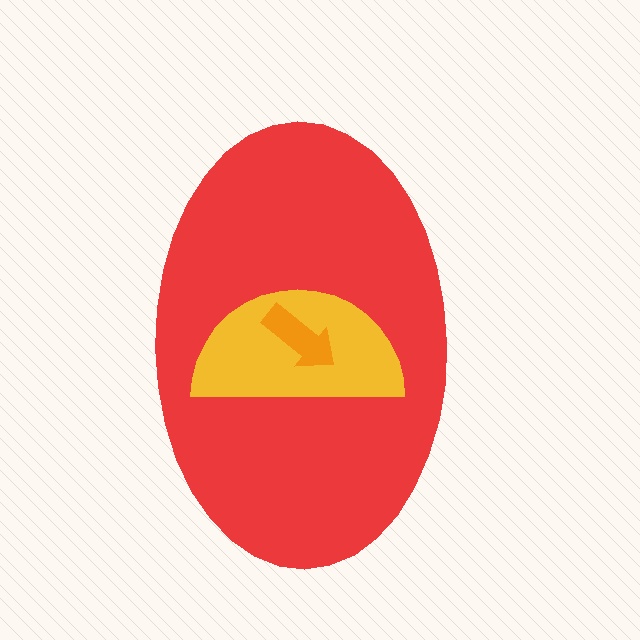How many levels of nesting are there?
3.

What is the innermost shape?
The orange arrow.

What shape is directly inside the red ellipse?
The yellow semicircle.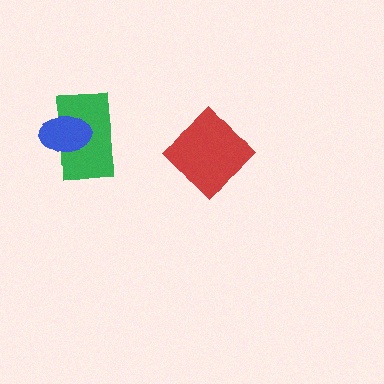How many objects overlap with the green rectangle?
1 object overlaps with the green rectangle.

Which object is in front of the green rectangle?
The blue ellipse is in front of the green rectangle.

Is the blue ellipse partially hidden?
No, no other shape covers it.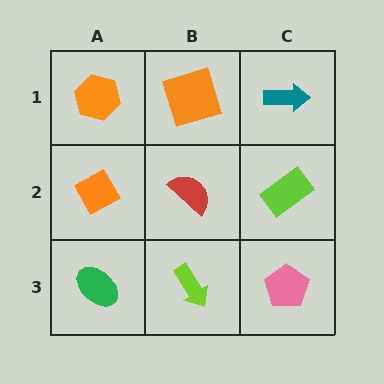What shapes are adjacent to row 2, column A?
An orange hexagon (row 1, column A), a green ellipse (row 3, column A), a red semicircle (row 2, column B).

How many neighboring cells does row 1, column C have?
2.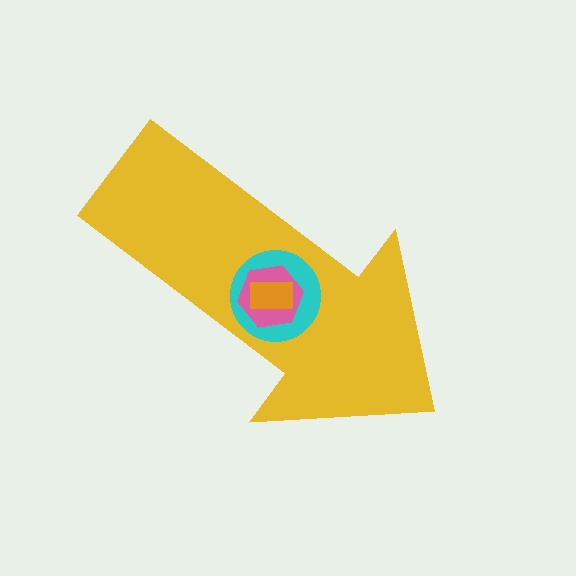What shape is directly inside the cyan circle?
The pink hexagon.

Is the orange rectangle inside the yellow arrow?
Yes.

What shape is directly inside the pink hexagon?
The orange rectangle.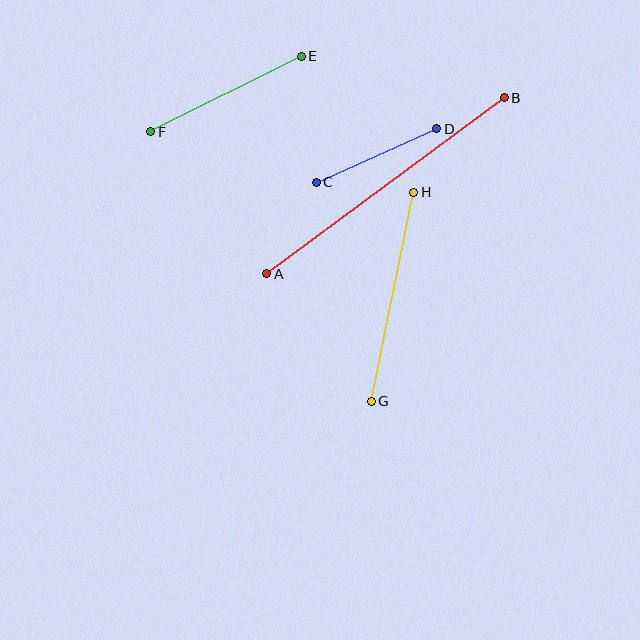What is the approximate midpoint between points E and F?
The midpoint is at approximately (226, 94) pixels.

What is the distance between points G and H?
The distance is approximately 214 pixels.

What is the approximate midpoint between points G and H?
The midpoint is at approximately (392, 297) pixels.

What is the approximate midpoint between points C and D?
The midpoint is at approximately (377, 155) pixels.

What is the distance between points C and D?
The distance is approximately 132 pixels.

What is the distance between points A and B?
The distance is approximately 296 pixels.